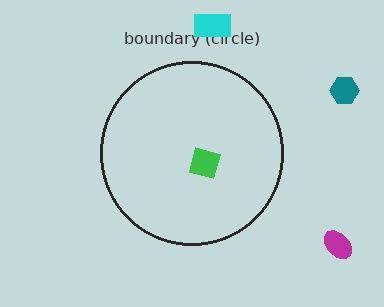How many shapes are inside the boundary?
1 inside, 3 outside.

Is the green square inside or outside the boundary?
Inside.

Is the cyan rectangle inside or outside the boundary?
Outside.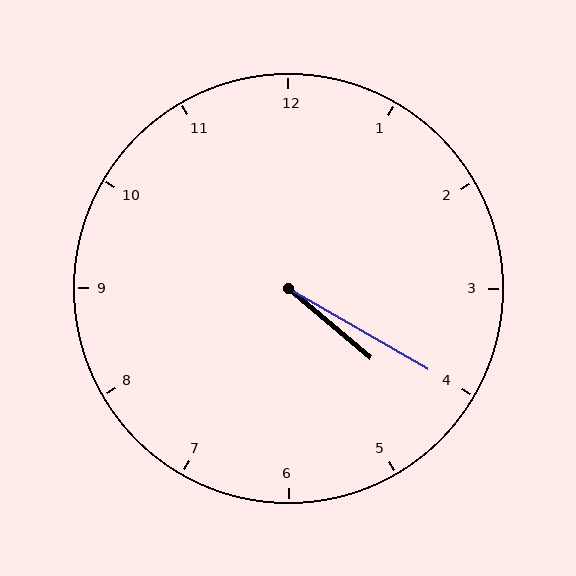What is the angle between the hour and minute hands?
Approximately 10 degrees.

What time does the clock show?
4:20.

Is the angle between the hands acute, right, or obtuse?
It is acute.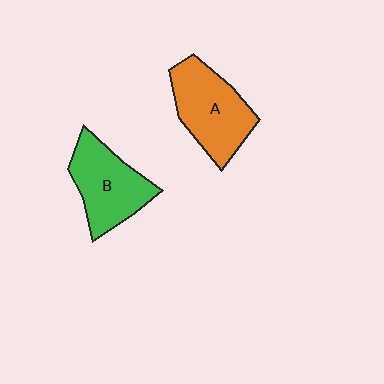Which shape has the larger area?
Shape A (orange).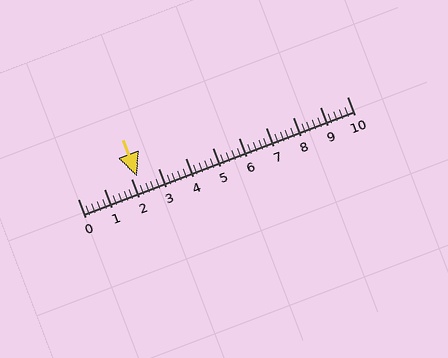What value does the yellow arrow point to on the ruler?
The yellow arrow points to approximately 2.2.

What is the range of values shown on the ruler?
The ruler shows values from 0 to 10.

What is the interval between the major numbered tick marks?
The major tick marks are spaced 1 units apart.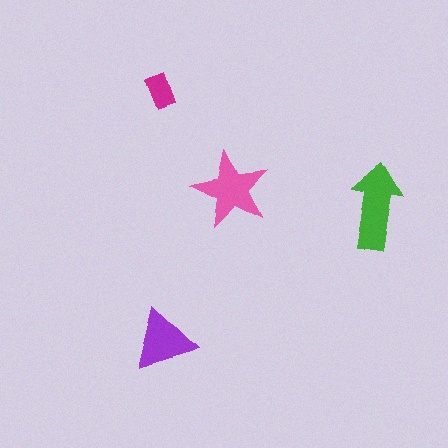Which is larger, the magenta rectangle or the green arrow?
The green arrow.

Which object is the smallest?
The magenta rectangle.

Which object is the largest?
The green arrow.